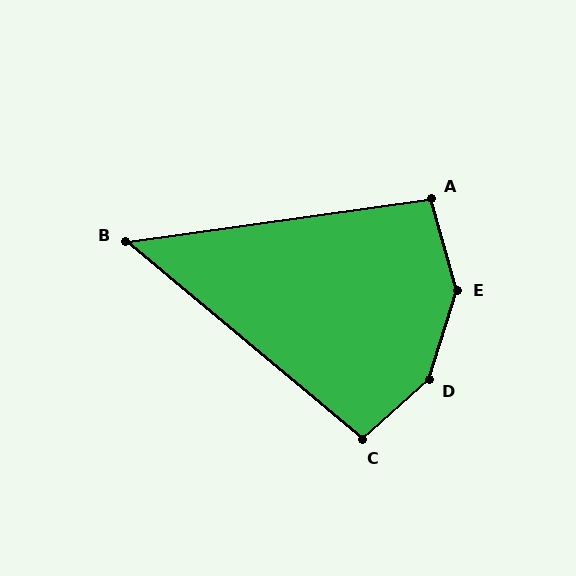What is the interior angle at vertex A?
Approximately 98 degrees (obtuse).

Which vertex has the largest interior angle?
D, at approximately 149 degrees.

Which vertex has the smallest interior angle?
B, at approximately 48 degrees.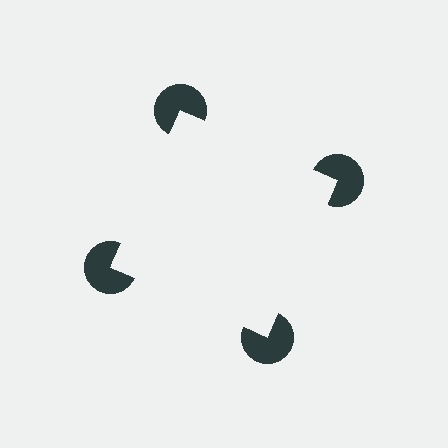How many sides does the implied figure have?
4 sides.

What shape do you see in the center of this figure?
An illusory square — its edges are inferred from the aligned wedge cuts in the pac-man discs, not physically drawn.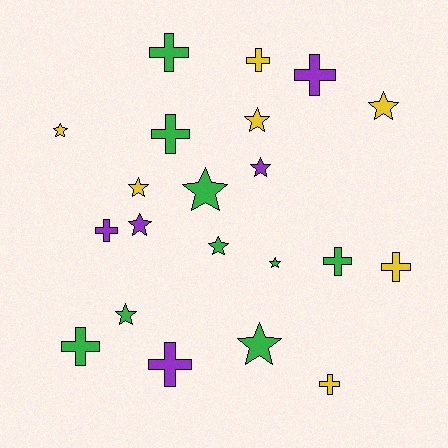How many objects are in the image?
There are 21 objects.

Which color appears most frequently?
Green, with 9 objects.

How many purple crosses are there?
There are 3 purple crosses.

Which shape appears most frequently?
Star, with 11 objects.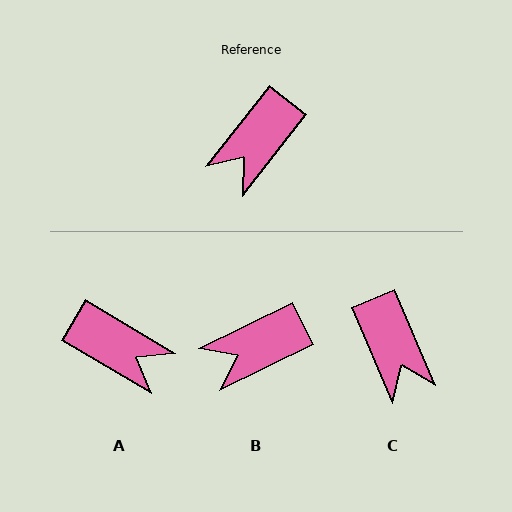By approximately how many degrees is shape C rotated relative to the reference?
Approximately 62 degrees counter-clockwise.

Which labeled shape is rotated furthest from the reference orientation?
A, about 98 degrees away.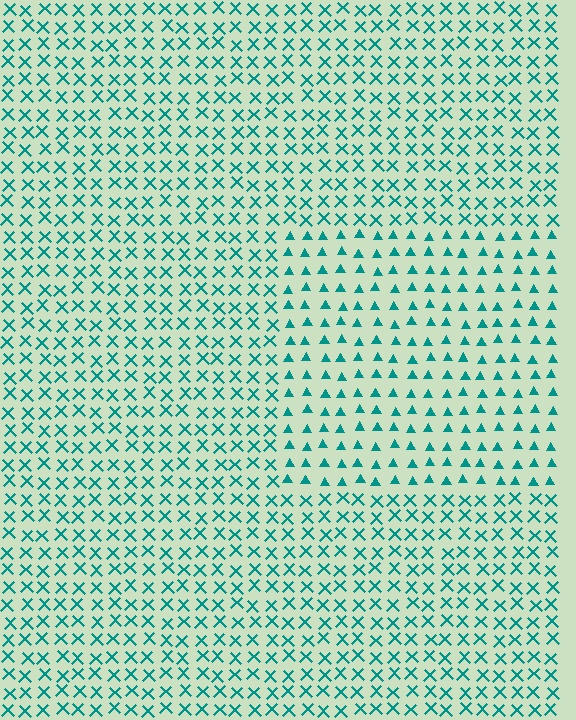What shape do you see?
I see a rectangle.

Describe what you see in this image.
The image is filled with small teal elements arranged in a uniform grid. A rectangle-shaped region contains triangles, while the surrounding area contains X marks. The boundary is defined purely by the change in element shape.